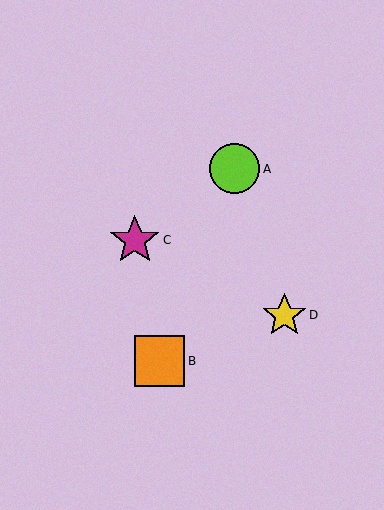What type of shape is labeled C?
Shape C is a magenta star.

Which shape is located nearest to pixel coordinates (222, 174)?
The lime circle (labeled A) at (235, 169) is nearest to that location.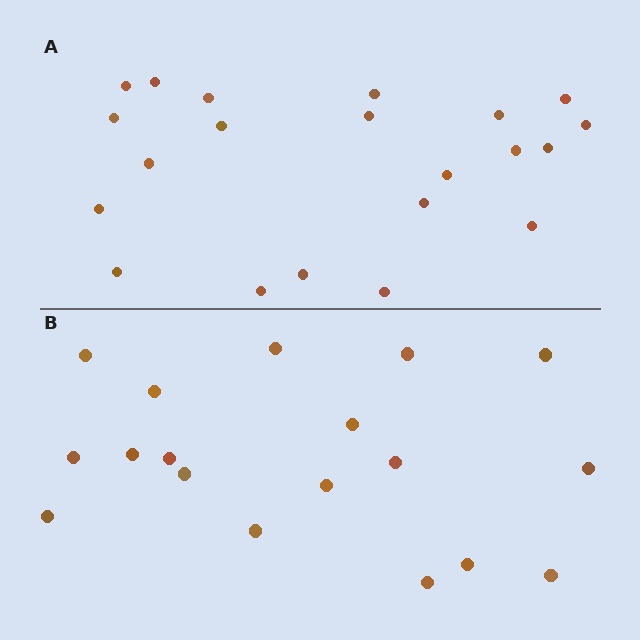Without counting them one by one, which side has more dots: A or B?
Region A (the top region) has more dots.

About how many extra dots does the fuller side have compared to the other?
Region A has just a few more — roughly 2 or 3 more dots than region B.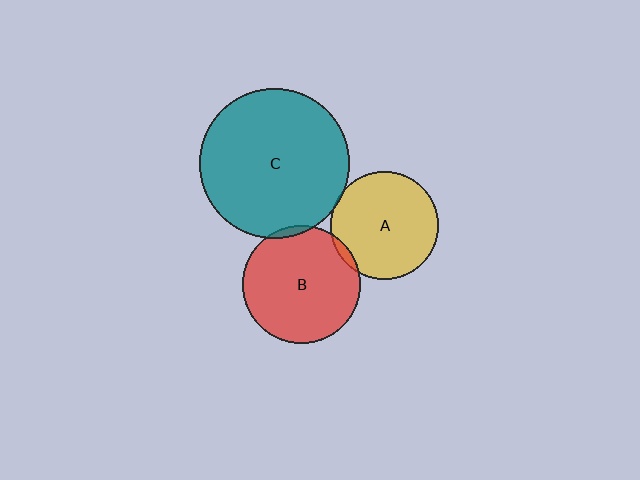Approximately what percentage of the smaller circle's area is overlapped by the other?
Approximately 5%.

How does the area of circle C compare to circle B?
Approximately 1.6 times.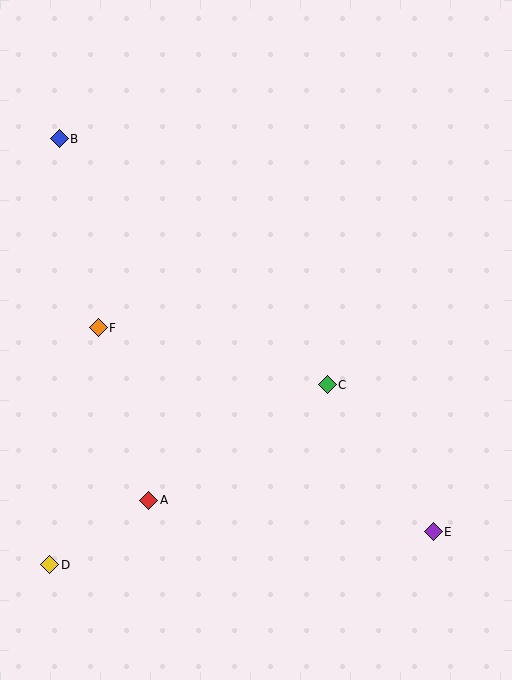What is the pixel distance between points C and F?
The distance between C and F is 236 pixels.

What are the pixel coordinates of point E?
Point E is at (433, 532).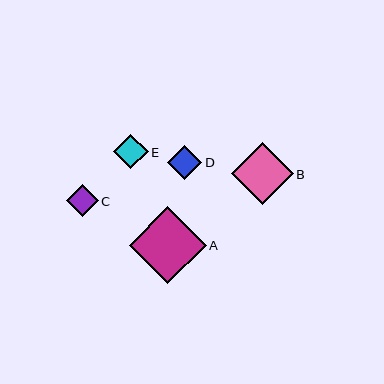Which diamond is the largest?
Diamond A is the largest with a size of approximately 77 pixels.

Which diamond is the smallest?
Diamond C is the smallest with a size of approximately 31 pixels.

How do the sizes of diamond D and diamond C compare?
Diamond D and diamond C are approximately the same size.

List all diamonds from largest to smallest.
From largest to smallest: A, B, E, D, C.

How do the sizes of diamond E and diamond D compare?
Diamond E and diamond D are approximately the same size.